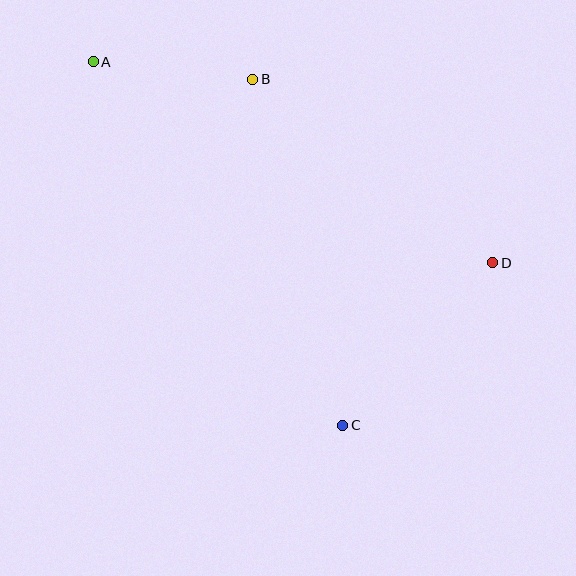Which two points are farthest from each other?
Points A and D are farthest from each other.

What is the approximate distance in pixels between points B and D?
The distance between B and D is approximately 302 pixels.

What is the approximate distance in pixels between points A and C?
The distance between A and C is approximately 441 pixels.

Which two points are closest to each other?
Points A and B are closest to each other.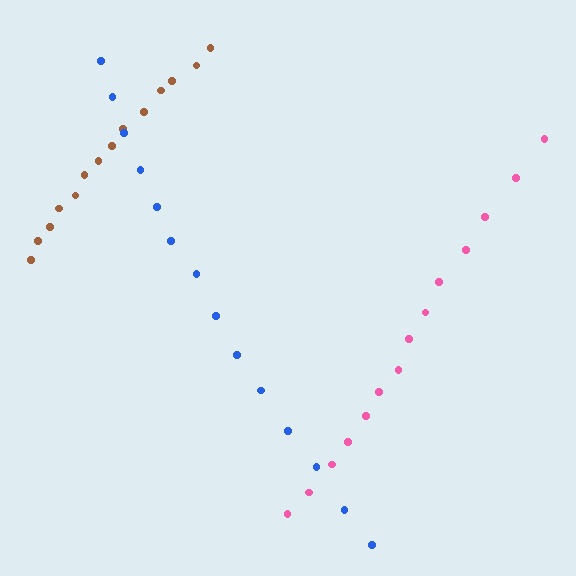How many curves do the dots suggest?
There are 3 distinct paths.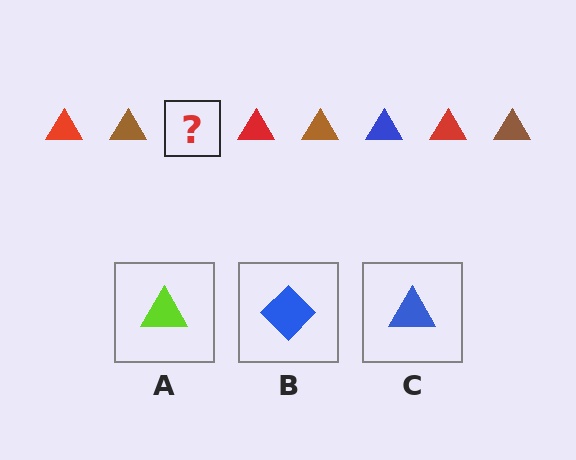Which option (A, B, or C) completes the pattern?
C.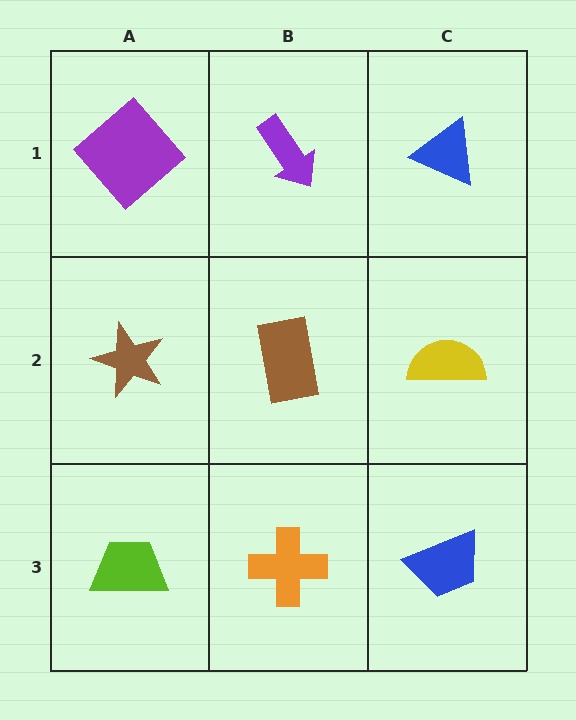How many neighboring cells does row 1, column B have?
3.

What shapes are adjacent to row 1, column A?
A brown star (row 2, column A), a purple arrow (row 1, column B).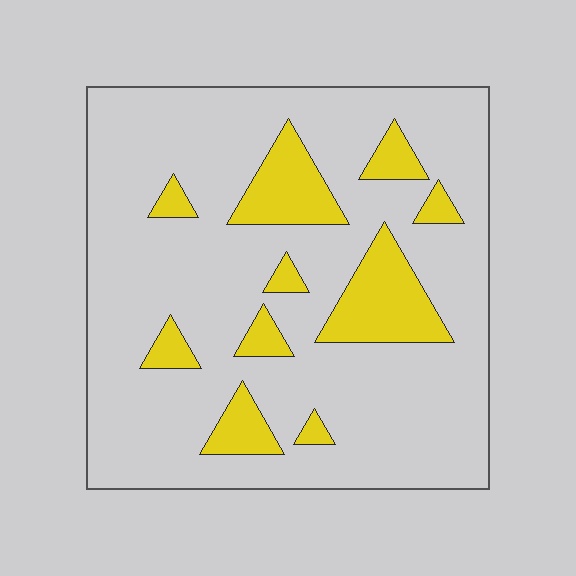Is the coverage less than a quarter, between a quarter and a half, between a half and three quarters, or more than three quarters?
Less than a quarter.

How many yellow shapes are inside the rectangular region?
10.